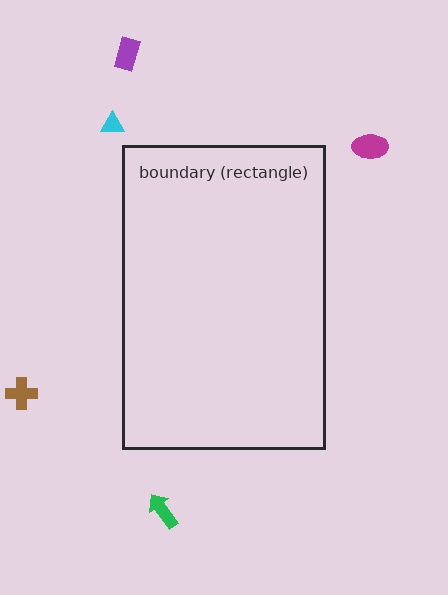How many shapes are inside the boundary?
0 inside, 5 outside.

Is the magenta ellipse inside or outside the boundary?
Outside.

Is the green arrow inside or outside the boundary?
Outside.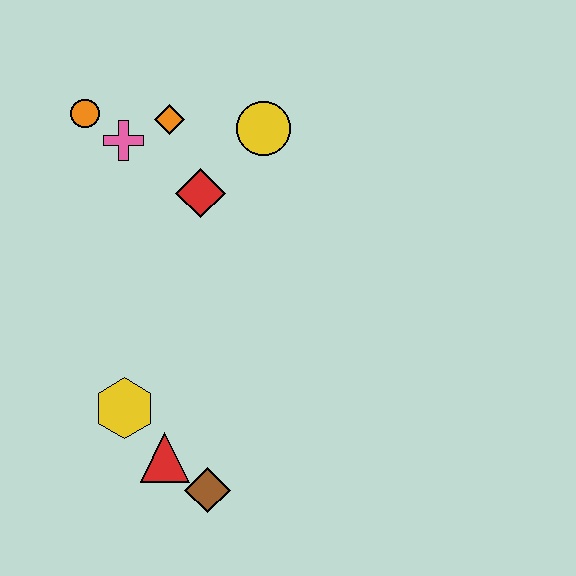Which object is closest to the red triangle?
The brown diamond is closest to the red triangle.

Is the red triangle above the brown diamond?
Yes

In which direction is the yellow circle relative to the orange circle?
The yellow circle is to the right of the orange circle.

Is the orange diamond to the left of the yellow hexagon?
No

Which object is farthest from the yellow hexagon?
The yellow circle is farthest from the yellow hexagon.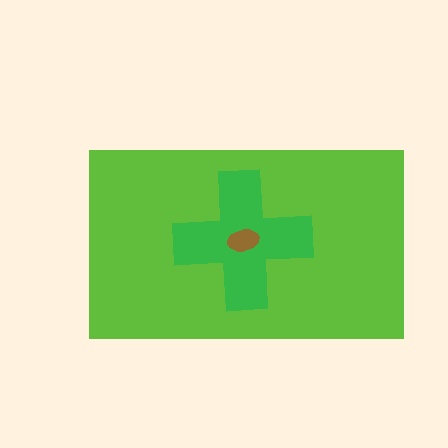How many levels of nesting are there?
3.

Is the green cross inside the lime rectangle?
Yes.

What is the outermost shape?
The lime rectangle.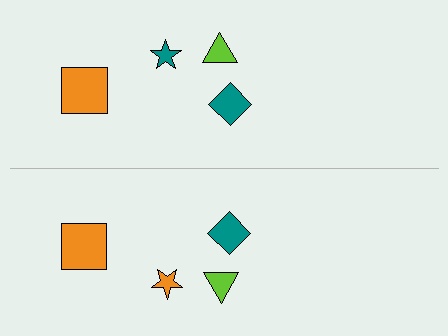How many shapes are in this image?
There are 8 shapes in this image.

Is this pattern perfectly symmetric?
No, the pattern is not perfectly symmetric. The orange star on the bottom side breaks the symmetry — its mirror counterpart is teal.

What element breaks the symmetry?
The orange star on the bottom side breaks the symmetry — its mirror counterpart is teal.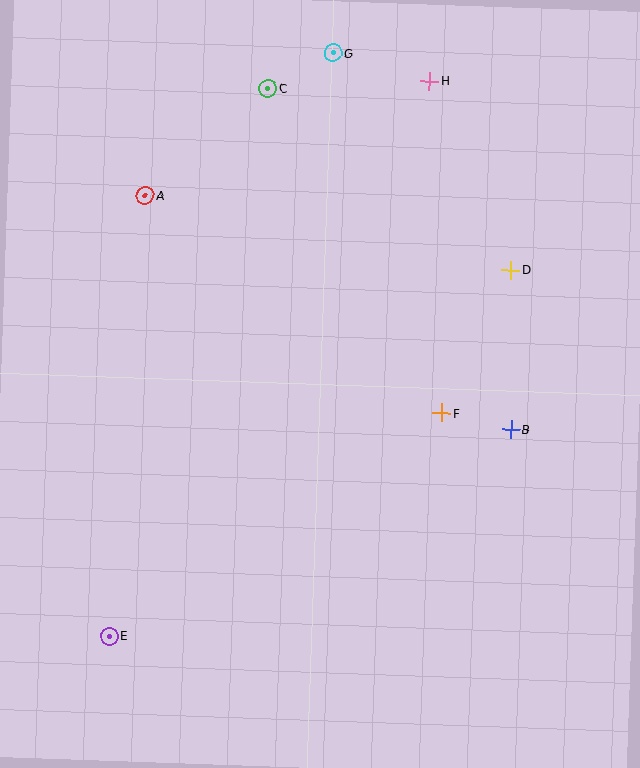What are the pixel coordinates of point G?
Point G is at (333, 53).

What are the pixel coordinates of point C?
Point C is at (268, 88).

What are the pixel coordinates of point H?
Point H is at (430, 81).